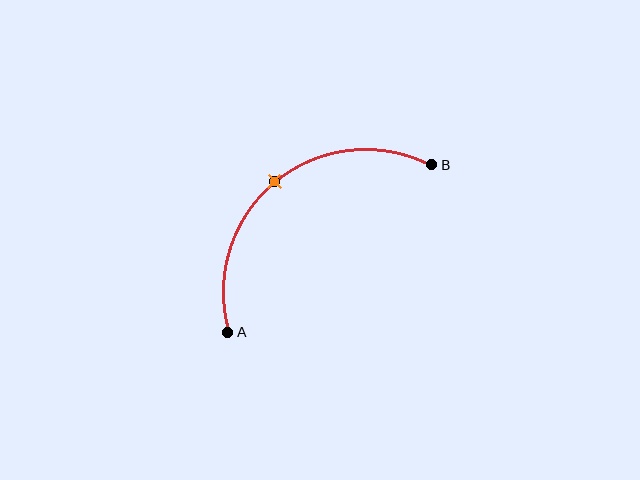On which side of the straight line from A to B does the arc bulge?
The arc bulges above and to the left of the straight line connecting A and B.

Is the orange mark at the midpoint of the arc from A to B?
Yes. The orange mark lies on the arc at equal arc-length from both A and B — it is the arc midpoint.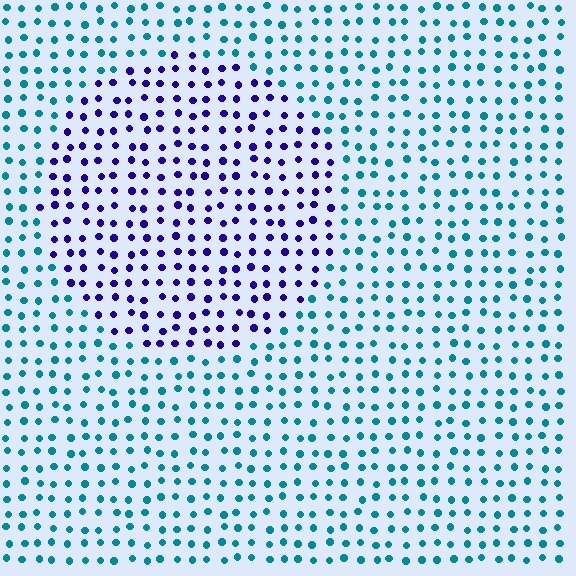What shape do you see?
I see a circle.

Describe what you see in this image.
The image is filled with small teal elements in a uniform arrangement. A circle-shaped region is visible where the elements are tinted to a slightly different hue, forming a subtle color boundary.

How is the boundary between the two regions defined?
The boundary is defined purely by a slight shift in hue (about 68 degrees). Spacing, size, and orientation are identical on both sides.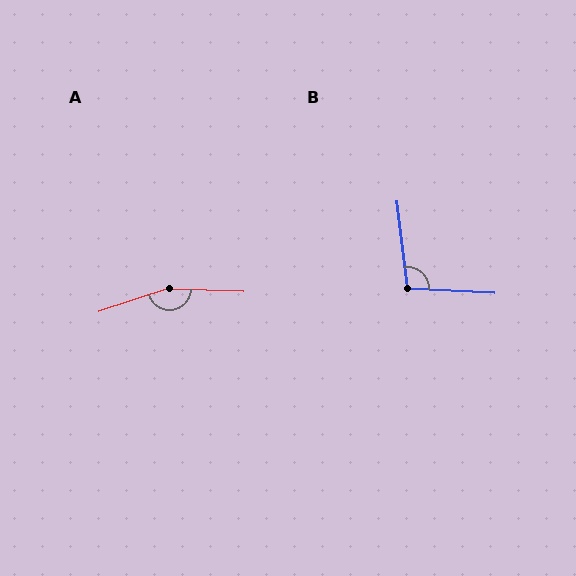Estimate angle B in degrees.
Approximately 99 degrees.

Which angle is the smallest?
B, at approximately 99 degrees.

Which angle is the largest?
A, at approximately 159 degrees.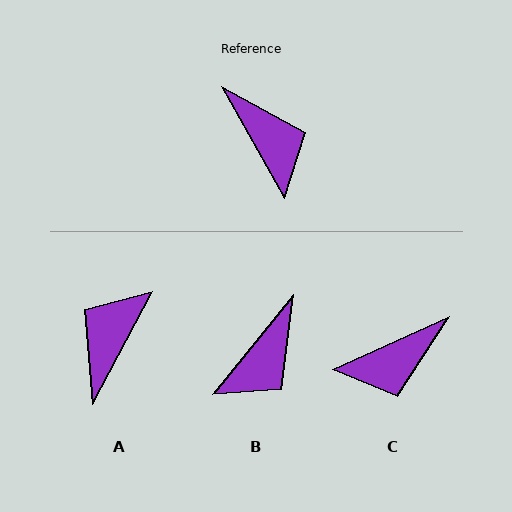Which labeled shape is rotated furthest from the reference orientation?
A, about 123 degrees away.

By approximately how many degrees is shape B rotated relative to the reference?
Approximately 69 degrees clockwise.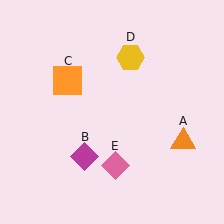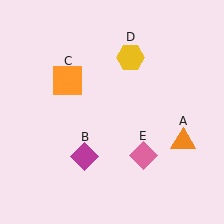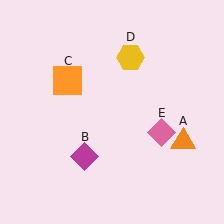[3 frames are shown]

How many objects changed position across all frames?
1 object changed position: pink diamond (object E).